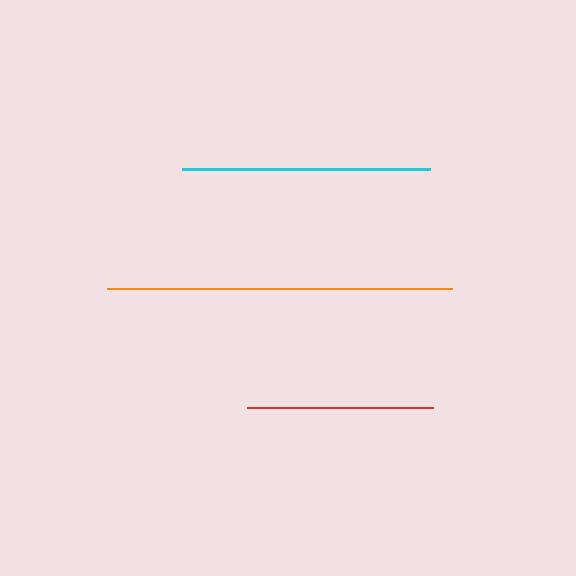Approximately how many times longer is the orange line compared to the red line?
The orange line is approximately 1.9 times the length of the red line.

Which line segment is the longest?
The orange line is the longest at approximately 346 pixels.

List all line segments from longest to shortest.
From longest to shortest: orange, cyan, red.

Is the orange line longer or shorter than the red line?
The orange line is longer than the red line.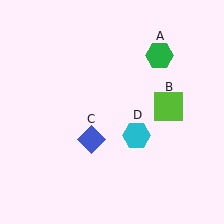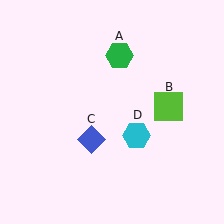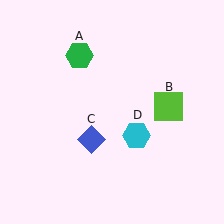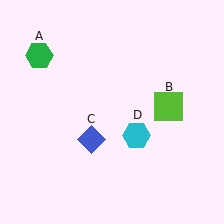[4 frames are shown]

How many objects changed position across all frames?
1 object changed position: green hexagon (object A).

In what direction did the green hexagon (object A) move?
The green hexagon (object A) moved left.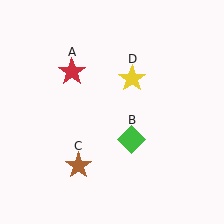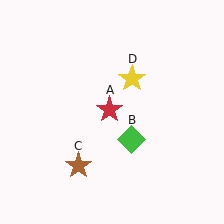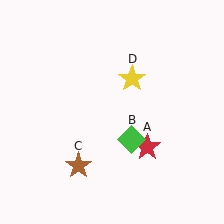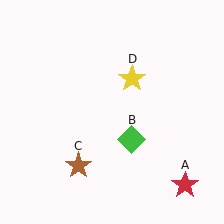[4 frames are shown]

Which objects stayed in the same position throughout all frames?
Green diamond (object B) and brown star (object C) and yellow star (object D) remained stationary.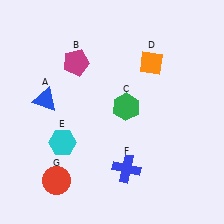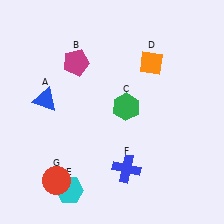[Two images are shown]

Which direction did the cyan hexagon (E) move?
The cyan hexagon (E) moved down.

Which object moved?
The cyan hexagon (E) moved down.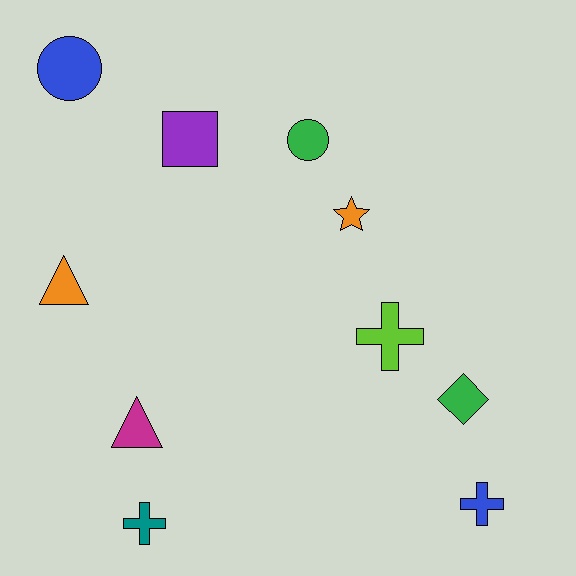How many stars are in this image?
There is 1 star.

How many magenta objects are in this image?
There is 1 magenta object.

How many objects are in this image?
There are 10 objects.